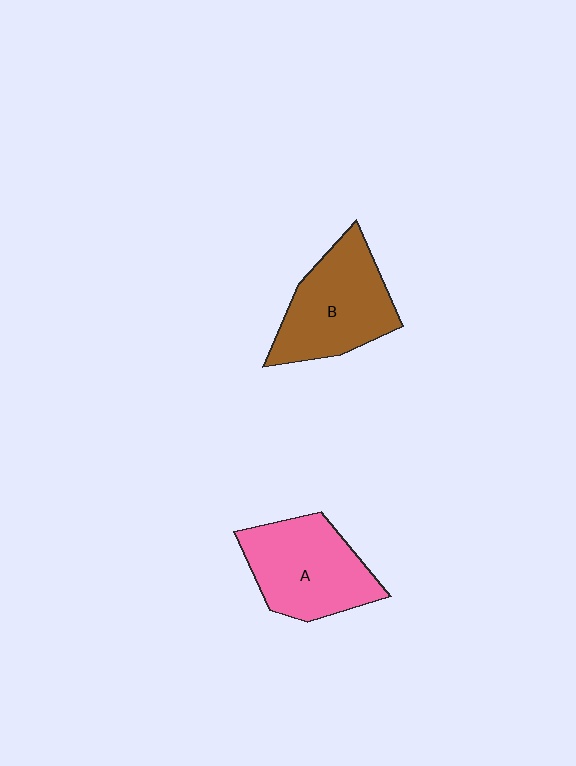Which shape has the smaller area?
Shape A (pink).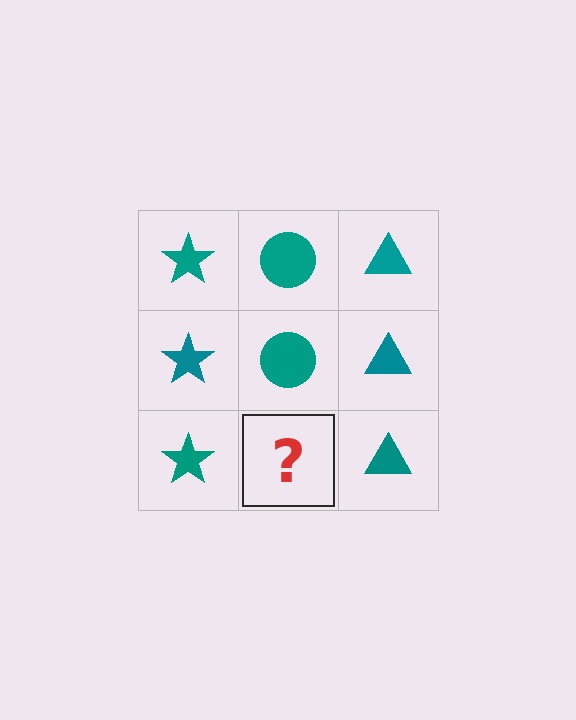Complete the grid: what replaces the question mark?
The question mark should be replaced with a teal circle.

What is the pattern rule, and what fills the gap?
The rule is that each column has a consistent shape. The gap should be filled with a teal circle.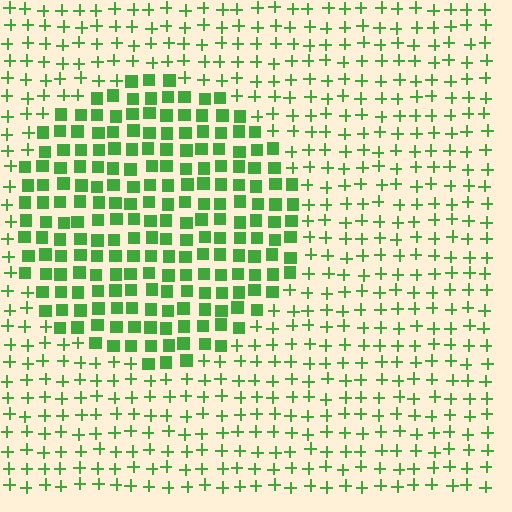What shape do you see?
I see a circle.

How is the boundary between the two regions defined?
The boundary is defined by a change in element shape: squares inside vs. plus signs outside. All elements share the same color and spacing.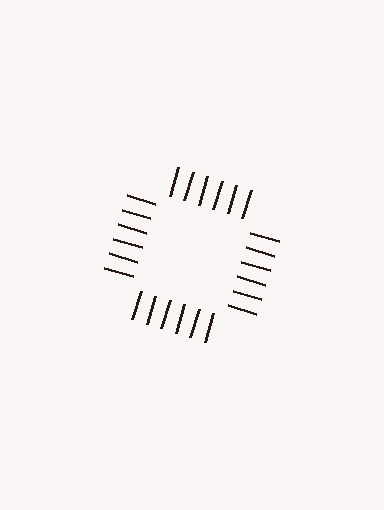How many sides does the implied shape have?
4 sides — the line-ends trace a square.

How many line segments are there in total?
24 — 6 along each of the 4 edges.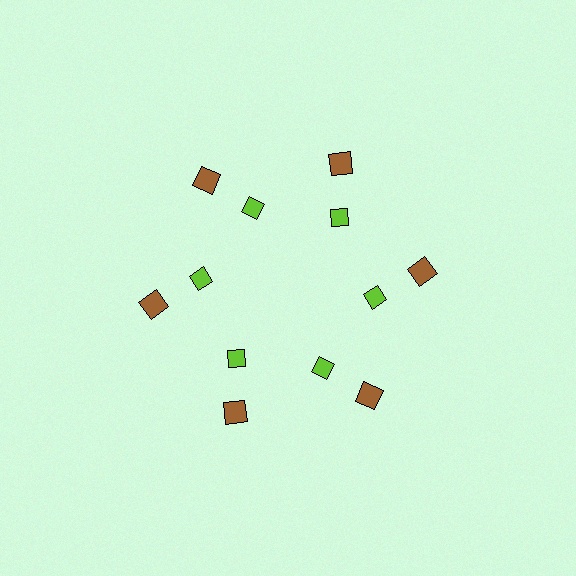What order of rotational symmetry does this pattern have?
This pattern has 6-fold rotational symmetry.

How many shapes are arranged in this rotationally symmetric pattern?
There are 12 shapes, arranged in 6 groups of 2.